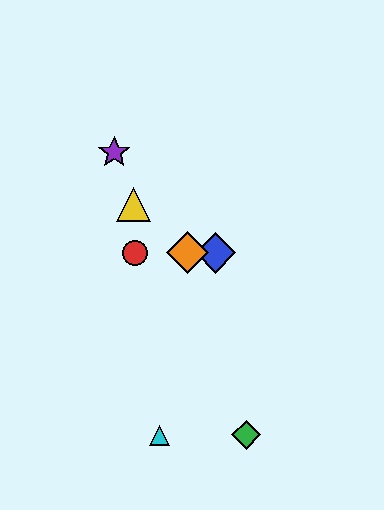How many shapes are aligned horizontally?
3 shapes (the red circle, the blue diamond, the orange diamond) are aligned horizontally.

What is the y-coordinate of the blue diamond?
The blue diamond is at y≈253.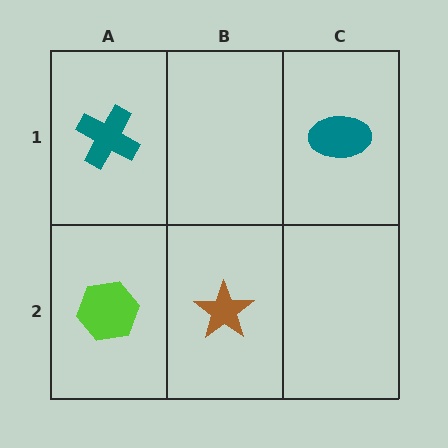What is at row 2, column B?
A brown star.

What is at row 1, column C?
A teal ellipse.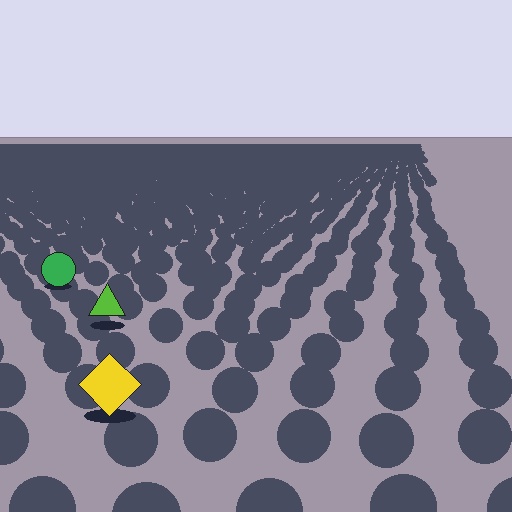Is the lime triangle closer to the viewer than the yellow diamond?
No. The yellow diamond is closer — you can tell from the texture gradient: the ground texture is coarser near it.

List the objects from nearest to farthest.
From nearest to farthest: the yellow diamond, the lime triangle, the green circle.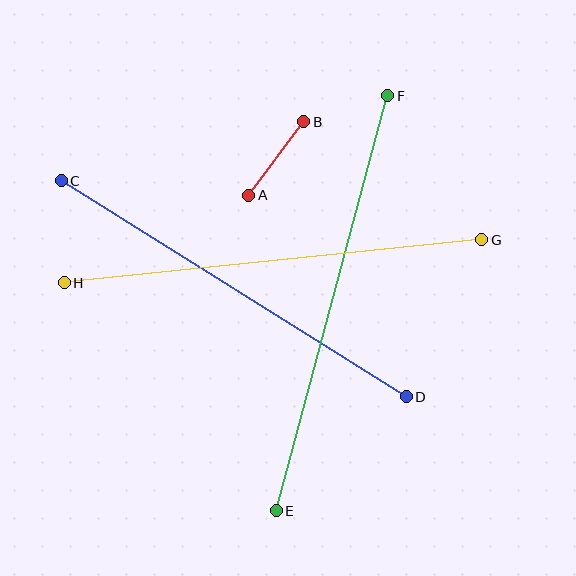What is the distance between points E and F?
The distance is approximately 429 pixels.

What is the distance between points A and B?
The distance is approximately 92 pixels.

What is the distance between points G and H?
The distance is approximately 420 pixels.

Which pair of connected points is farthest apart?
Points E and F are farthest apart.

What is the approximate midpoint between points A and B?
The midpoint is at approximately (276, 158) pixels.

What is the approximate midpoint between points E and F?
The midpoint is at approximately (332, 303) pixels.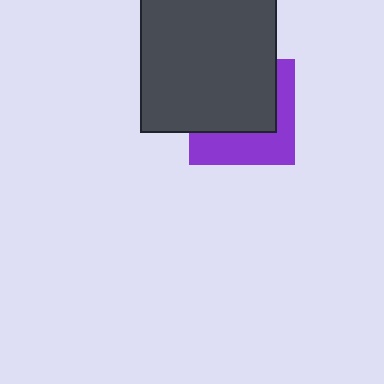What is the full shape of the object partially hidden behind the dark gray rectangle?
The partially hidden object is a purple square.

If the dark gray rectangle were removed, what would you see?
You would see the complete purple square.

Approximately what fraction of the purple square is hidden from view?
Roughly 58% of the purple square is hidden behind the dark gray rectangle.